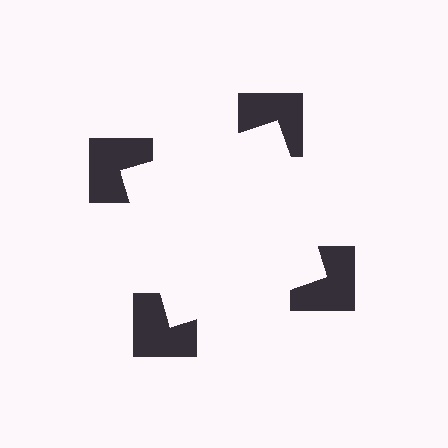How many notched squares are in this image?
There are 4 — one at each vertex of the illusory square.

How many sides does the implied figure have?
4 sides.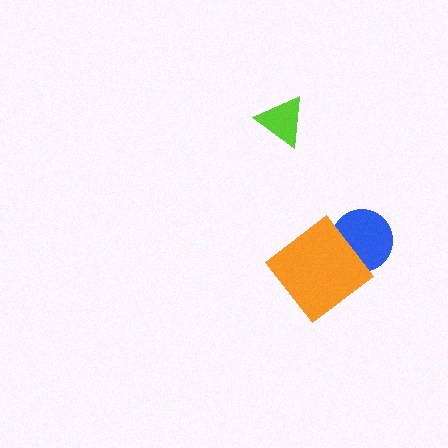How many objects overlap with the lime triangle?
0 objects overlap with the lime triangle.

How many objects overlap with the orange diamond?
1 object overlaps with the orange diamond.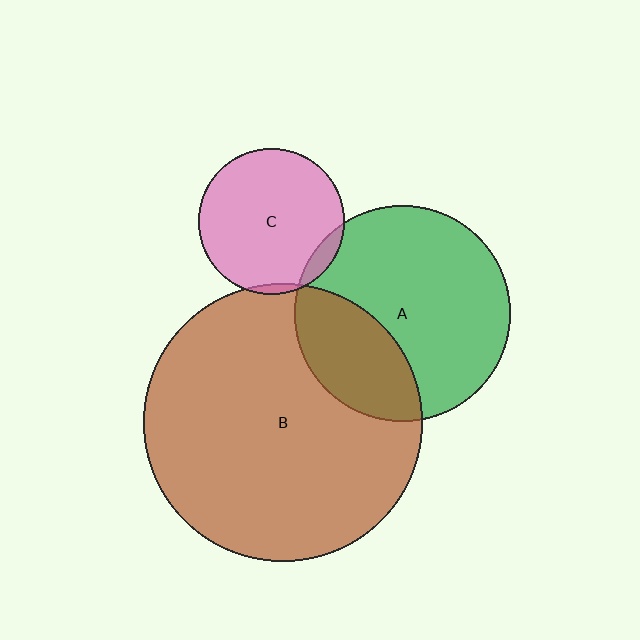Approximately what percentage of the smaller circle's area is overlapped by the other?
Approximately 5%.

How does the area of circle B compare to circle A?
Approximately 1.7 times.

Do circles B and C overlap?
Yes.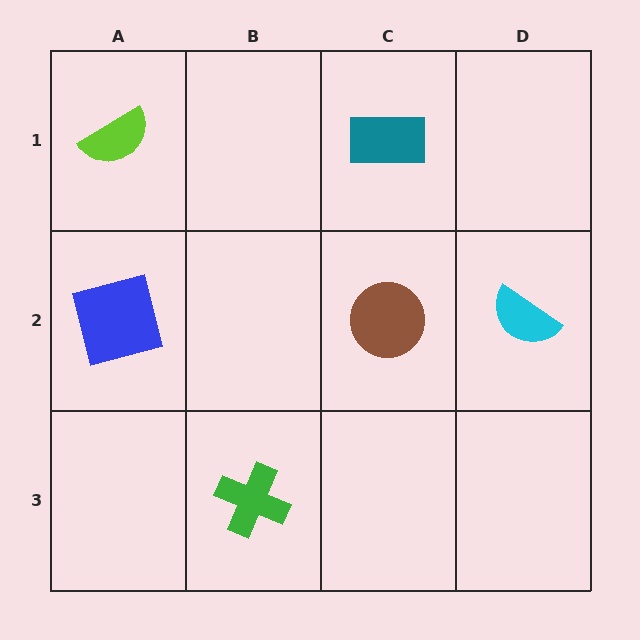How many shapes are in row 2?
3 shapes.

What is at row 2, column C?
A brown circle.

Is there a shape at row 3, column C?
No, that cell is empty.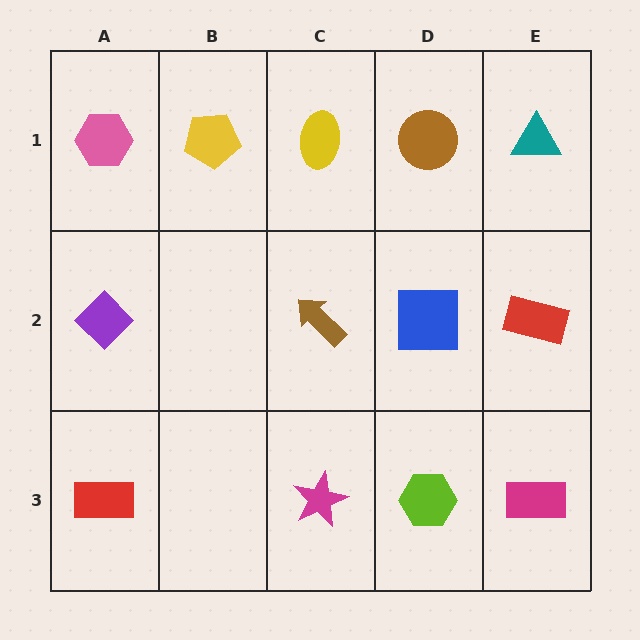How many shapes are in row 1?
5 shapes.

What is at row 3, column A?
A red rectangle.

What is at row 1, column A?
A pink hexagon.